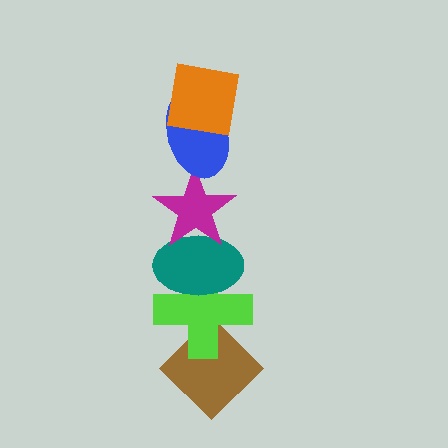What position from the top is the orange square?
The orange square is 1st from the top.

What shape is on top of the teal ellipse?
The magenta star is on top of the teal ellipse.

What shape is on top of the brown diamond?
The lime cross is on top of the brown diamond.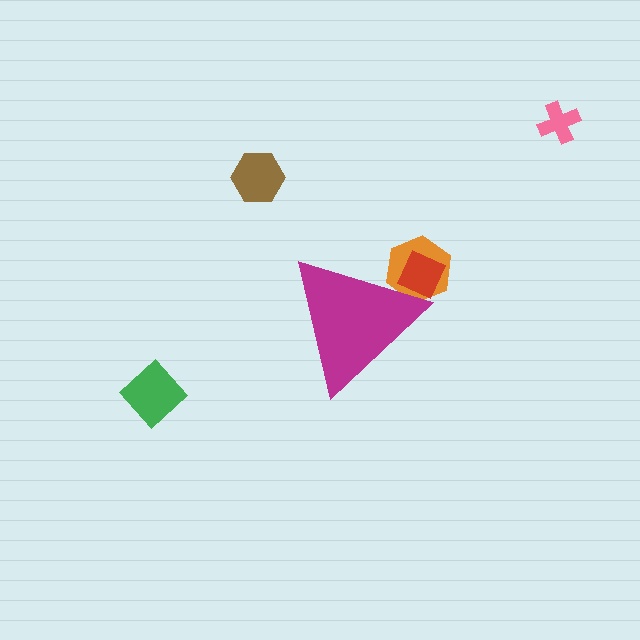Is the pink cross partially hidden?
No, the pink cross is fully visible.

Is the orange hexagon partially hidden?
Yes, the orange hexagon is partially hidden behind the magenta triangle.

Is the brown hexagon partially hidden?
No, the brown hexagon is fully visible.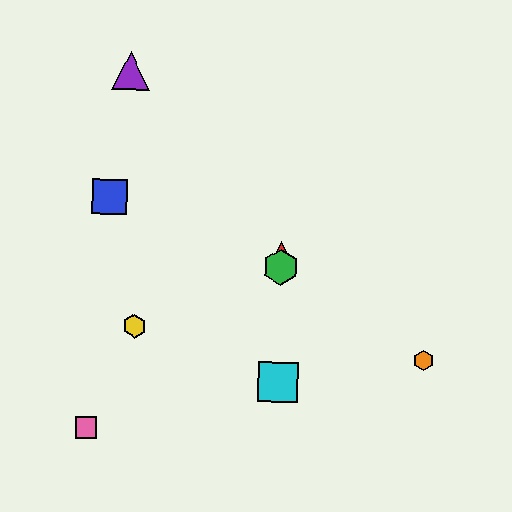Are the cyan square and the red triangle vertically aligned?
Yes, both are at x≈278.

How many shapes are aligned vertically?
3 shapes (the red triangle, the green hexagon, the cyan square) are aligned vertically.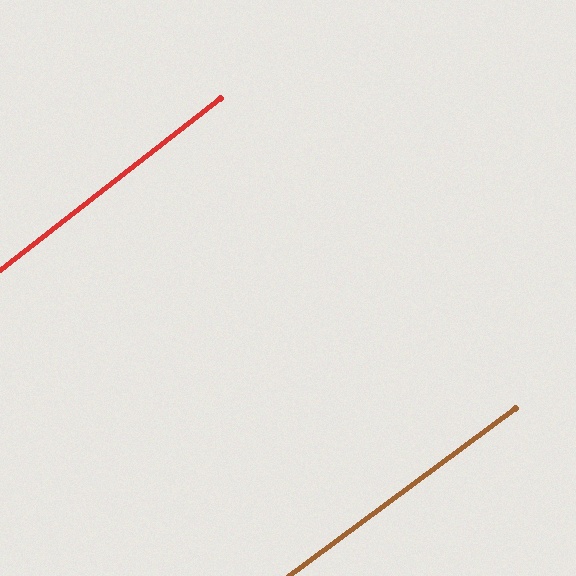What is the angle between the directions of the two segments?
Approximately 1 degree.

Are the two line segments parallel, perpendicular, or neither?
Parallel — their directions differ by only 1.4°.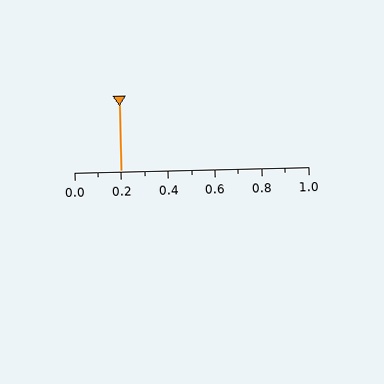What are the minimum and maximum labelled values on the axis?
The axis runs from 0.0 to 1.0.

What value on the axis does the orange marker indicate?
The marker indicates approximately 0.2.